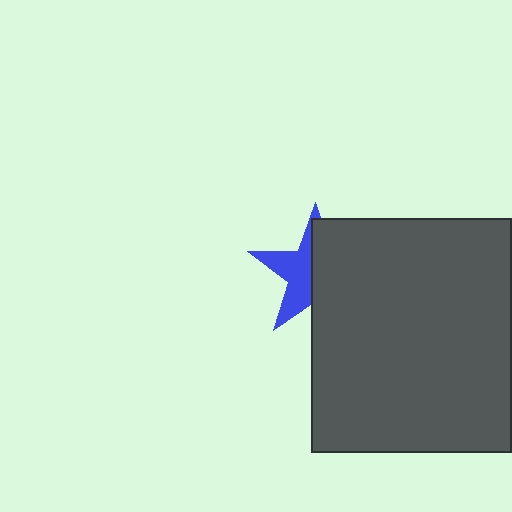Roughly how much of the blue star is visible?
About half of it is visible (roughly 45%).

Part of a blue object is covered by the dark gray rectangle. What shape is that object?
It is a star.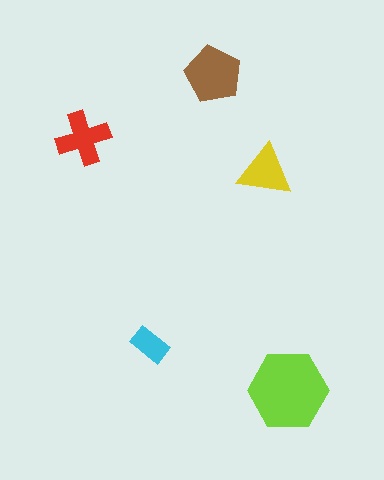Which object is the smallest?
The cyan rectangle.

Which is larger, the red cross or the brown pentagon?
The brown pentagon.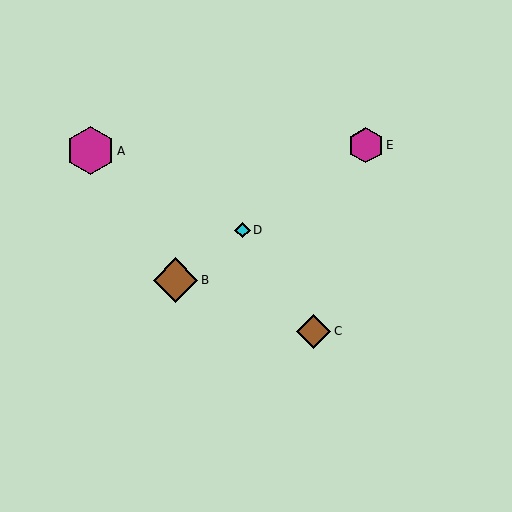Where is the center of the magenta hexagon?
The center of the magenta hexagon is at (366, 145).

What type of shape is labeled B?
Shape B is a brown diamond.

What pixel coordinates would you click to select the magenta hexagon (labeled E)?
Click at (366, 145) to select the magenta hexagon E.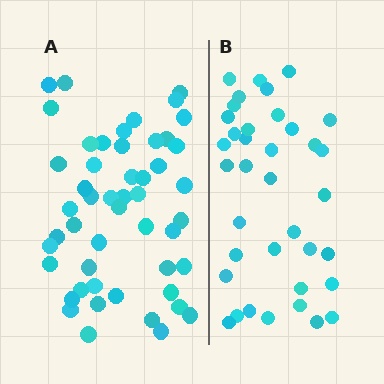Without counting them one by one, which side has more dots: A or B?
Region A (the left region) has more dots.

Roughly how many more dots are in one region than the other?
Region A has approximately 15 more dots than region B.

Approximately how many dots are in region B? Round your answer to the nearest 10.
About 40 dots. (The exact count is 37, which rounds to 40.)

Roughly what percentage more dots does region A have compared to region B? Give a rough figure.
About 35% more.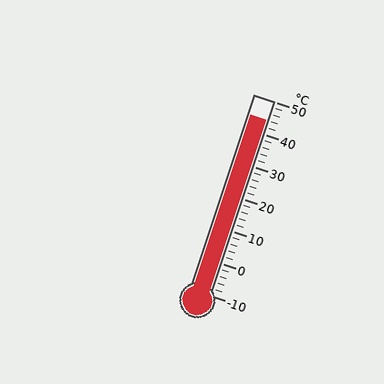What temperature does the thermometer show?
The thermometer shows approximately 44°C.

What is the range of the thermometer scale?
The thermometer scale ranges from -10°C to 50°C.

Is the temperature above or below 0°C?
The temperature is above 0°C.